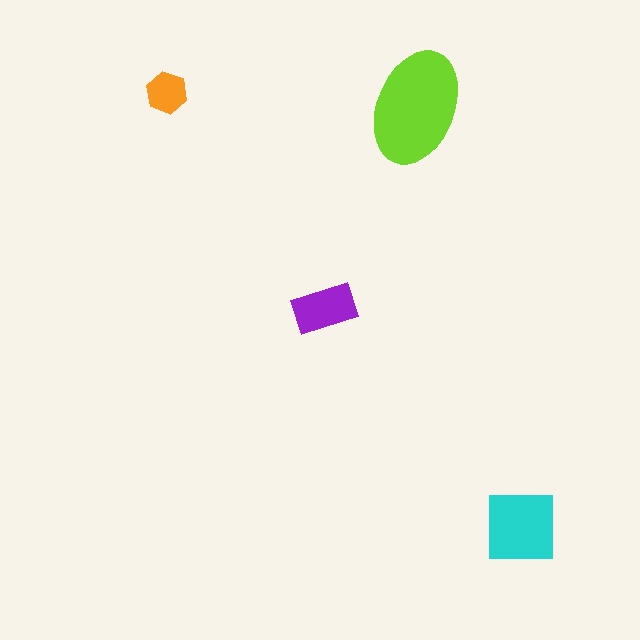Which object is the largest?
The lime ellipse.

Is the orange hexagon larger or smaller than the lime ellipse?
Smaller.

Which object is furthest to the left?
The orange hexagon is leftmost.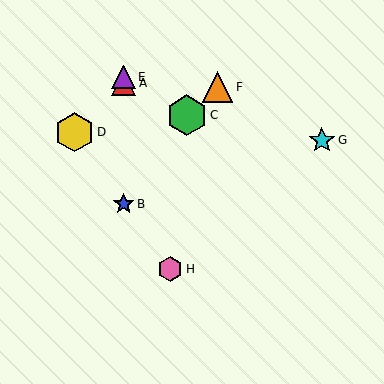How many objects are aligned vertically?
3 objects (A, B, E) are aligned vertically.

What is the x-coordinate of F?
Object F is at x≈217.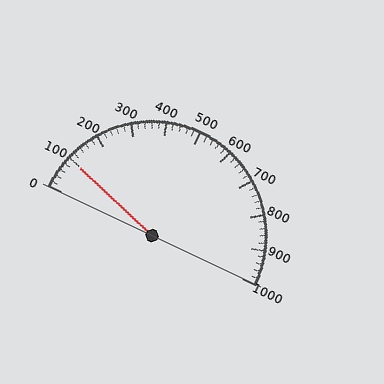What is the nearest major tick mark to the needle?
The nearest major tick mark is 100.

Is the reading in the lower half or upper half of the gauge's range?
The reading is in the lower half of the range (0 to 1000).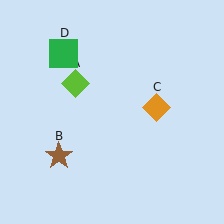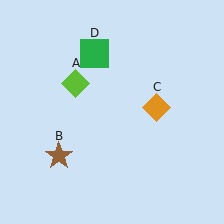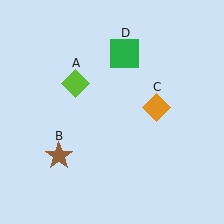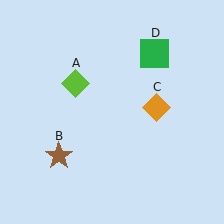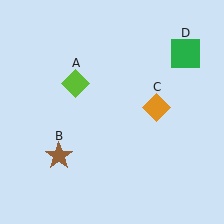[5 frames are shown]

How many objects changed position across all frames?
1 object changed position: green square (object D).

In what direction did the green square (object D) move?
The green square (object D) moved right.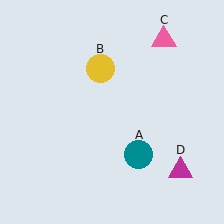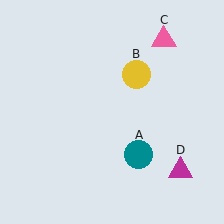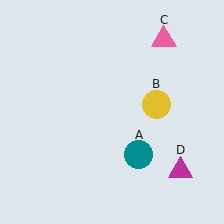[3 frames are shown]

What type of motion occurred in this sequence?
The yellow circle (object B) rotated clockwise around the center of the scene.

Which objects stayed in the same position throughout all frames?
Teal circle (object A) and pink triangle (object C) and magenta triangle (object D) remained stationary.